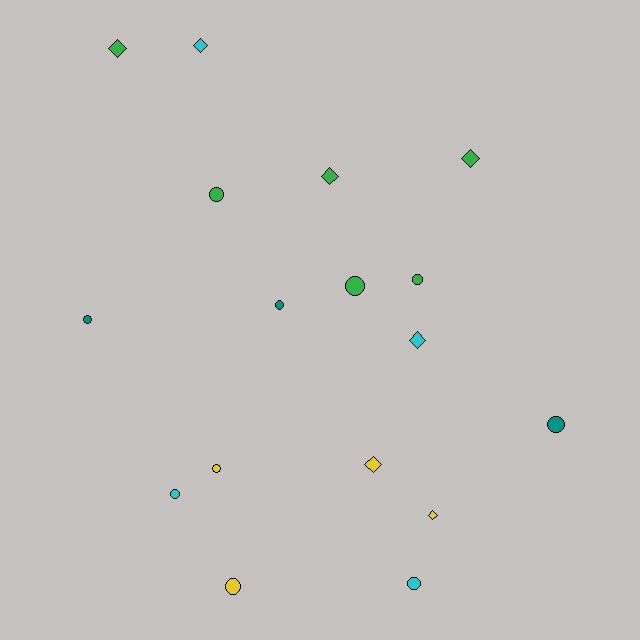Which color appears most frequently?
Green, with 6 objects.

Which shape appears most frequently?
Circle, with 10 objects.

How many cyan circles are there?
There are 2 cyan circles.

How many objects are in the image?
There are 17 objects.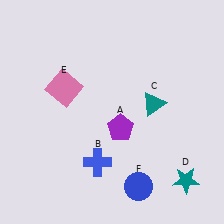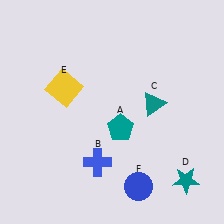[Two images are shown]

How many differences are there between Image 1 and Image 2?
There are 2 differences between the two images.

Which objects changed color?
A changed from purple to teal. E changed from pink to yellow.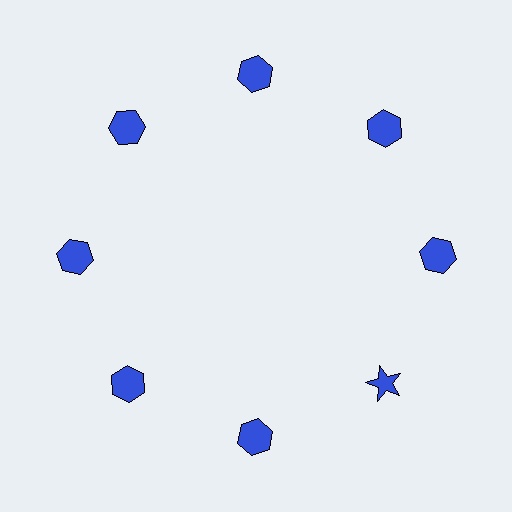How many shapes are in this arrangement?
There are 8 shapes arranged in a ring pattern.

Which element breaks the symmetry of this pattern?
The blue star at roughly the 4 o'clock position breaks the symmetry. All other shapes are blue hexagons.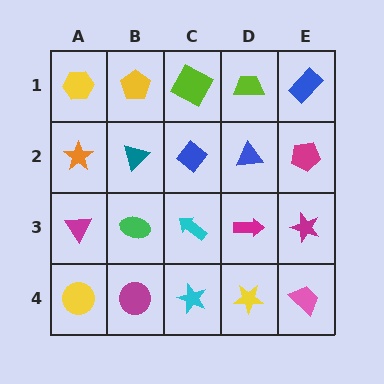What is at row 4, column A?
A yellow circle.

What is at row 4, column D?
A yellow star.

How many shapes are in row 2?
5 shapes.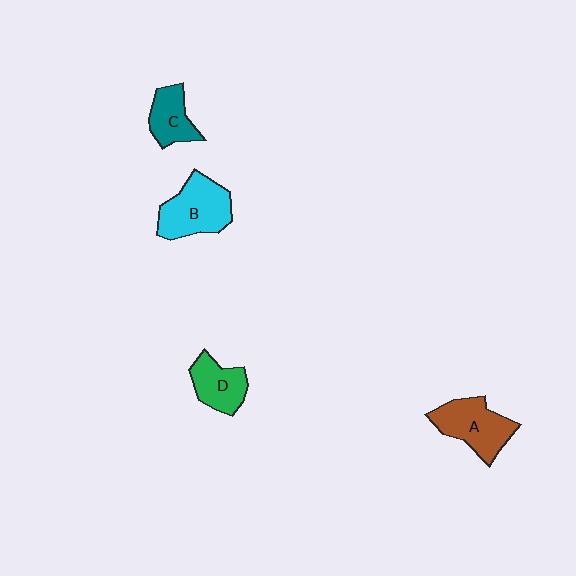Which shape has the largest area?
Shape B (cyan).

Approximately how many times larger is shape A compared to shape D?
Approximately 1.4 times.